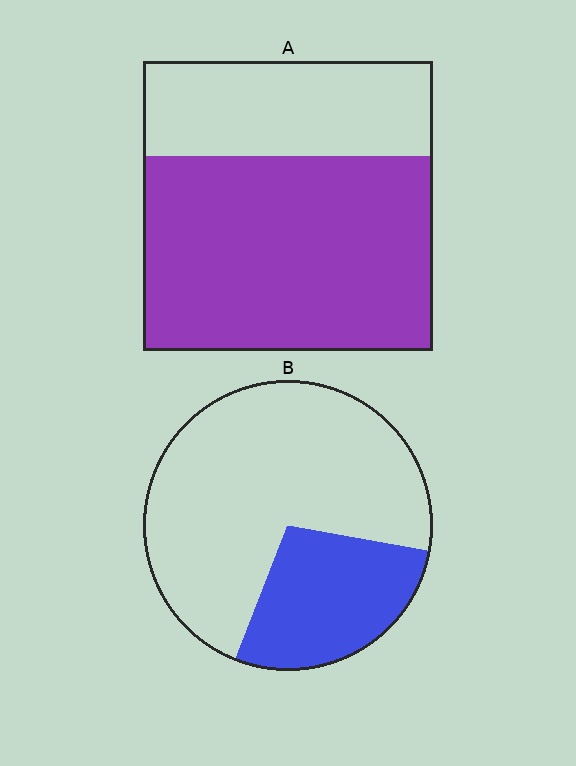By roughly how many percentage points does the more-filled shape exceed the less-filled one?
By roughly 40 percentage points (A over B).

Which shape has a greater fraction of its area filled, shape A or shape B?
Shape A.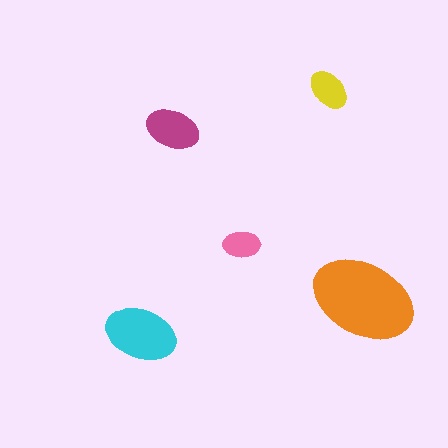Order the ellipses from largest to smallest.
the orange one, the cyan one, the magenta one, the yellow one, the pink one.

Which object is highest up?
The yellow ellipse is topmost.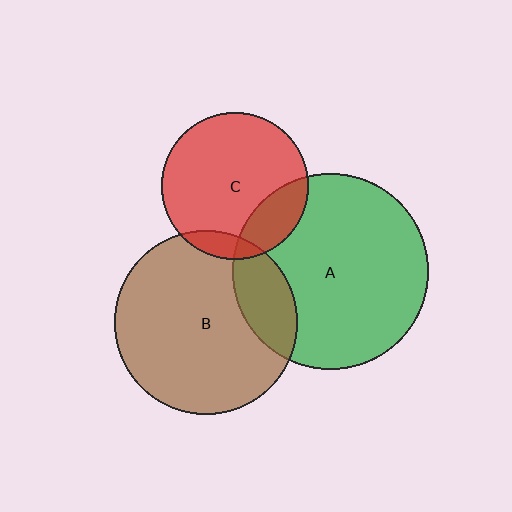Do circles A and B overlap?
Yes.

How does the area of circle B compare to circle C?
Approximately 1.6 times.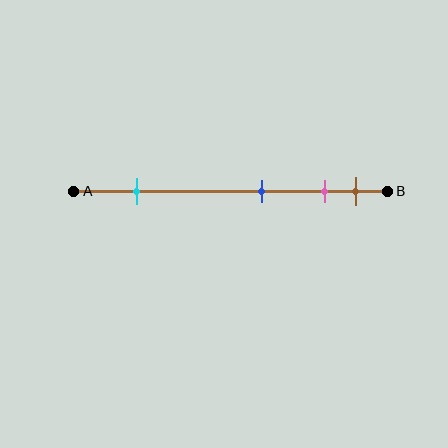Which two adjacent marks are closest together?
The pink and brown marks are the closest adjacent pair.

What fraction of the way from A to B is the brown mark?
The brown mark is approximately 90% (0.9) of the way from A to B.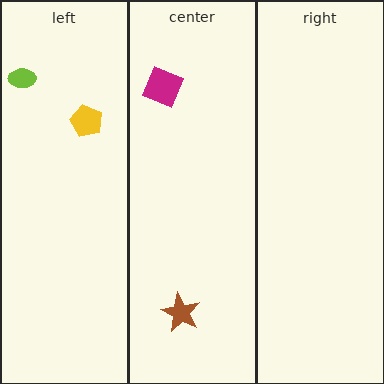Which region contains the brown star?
The center region.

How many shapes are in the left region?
2.